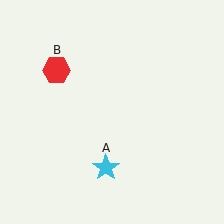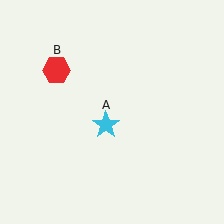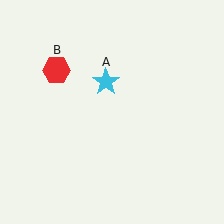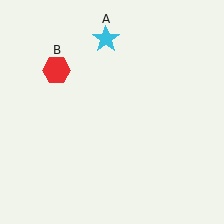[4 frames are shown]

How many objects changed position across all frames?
1 object changed position: cyan star (object A).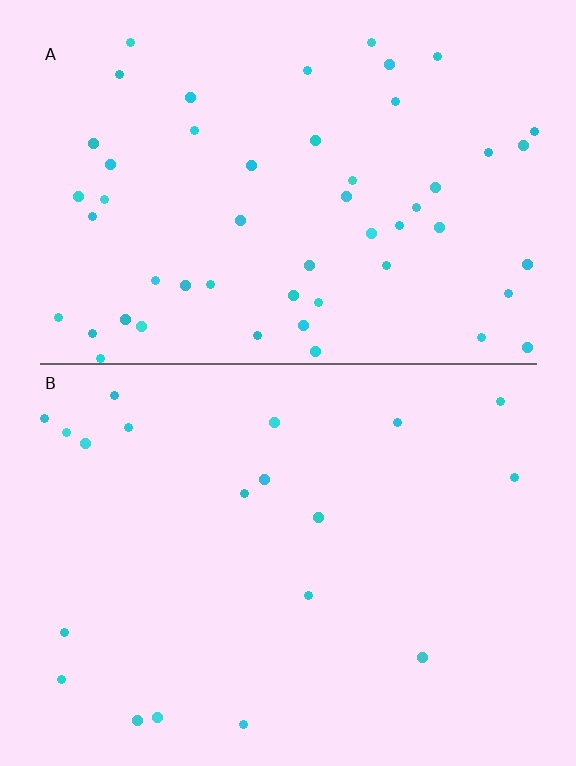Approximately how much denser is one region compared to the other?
Approximately 2.7× — region A over region B.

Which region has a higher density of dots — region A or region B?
A (the top).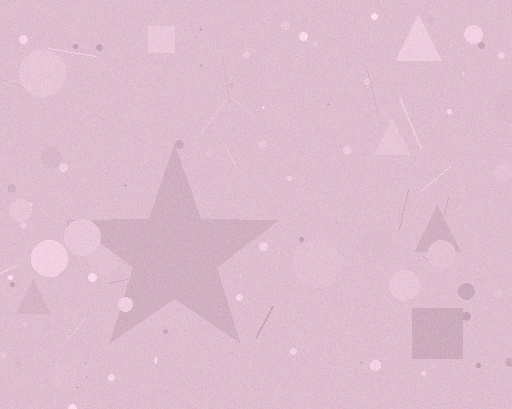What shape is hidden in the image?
A star is hidden in the image.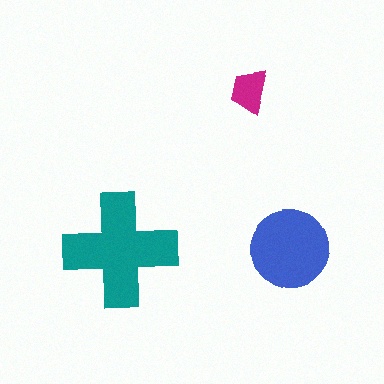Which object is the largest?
The teal cross.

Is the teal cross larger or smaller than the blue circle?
Larger.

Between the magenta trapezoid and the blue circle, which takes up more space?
The blue circle.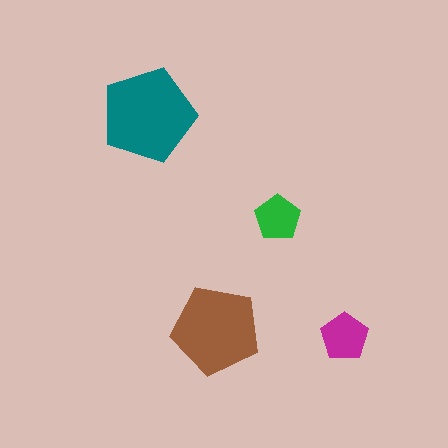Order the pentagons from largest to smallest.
the teal one, the brown one, the magenta one, the green one.